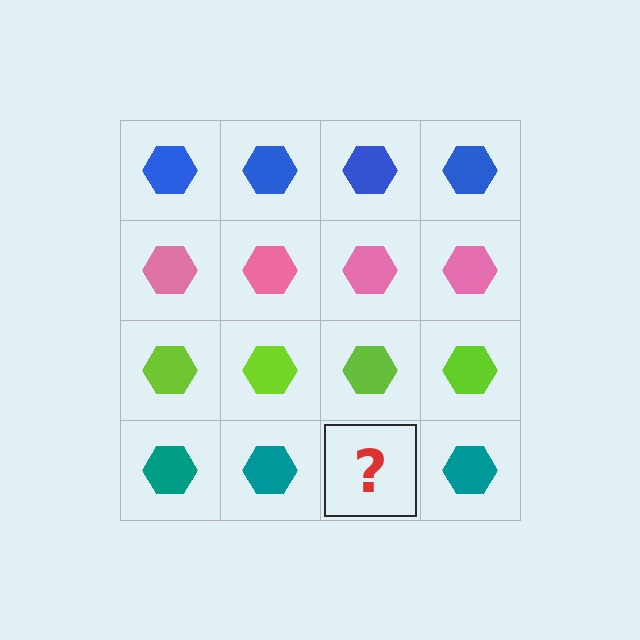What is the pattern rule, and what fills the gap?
The rule is that each row has a consistent color. The gap should be filled with a teal hexagon.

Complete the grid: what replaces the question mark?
The question mark should be replaced with a teal hexagon.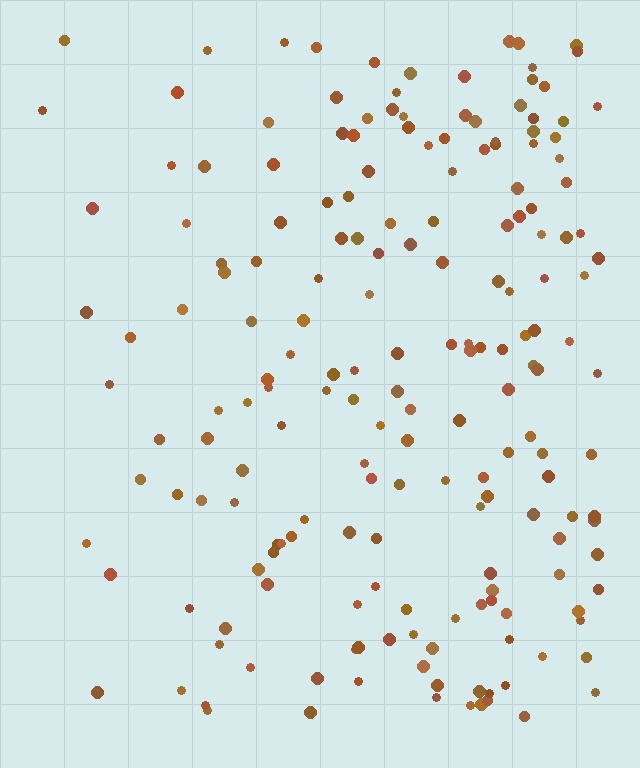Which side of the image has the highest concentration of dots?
The right.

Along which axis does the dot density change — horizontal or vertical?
Horizontal.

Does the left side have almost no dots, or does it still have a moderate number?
Still a moderate number, just noticeably fewer than the right.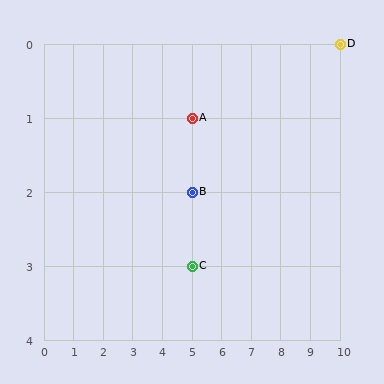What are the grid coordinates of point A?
Point A is at grid coordinates (5, 1).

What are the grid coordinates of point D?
Point D is at grid coordinates (10, 0).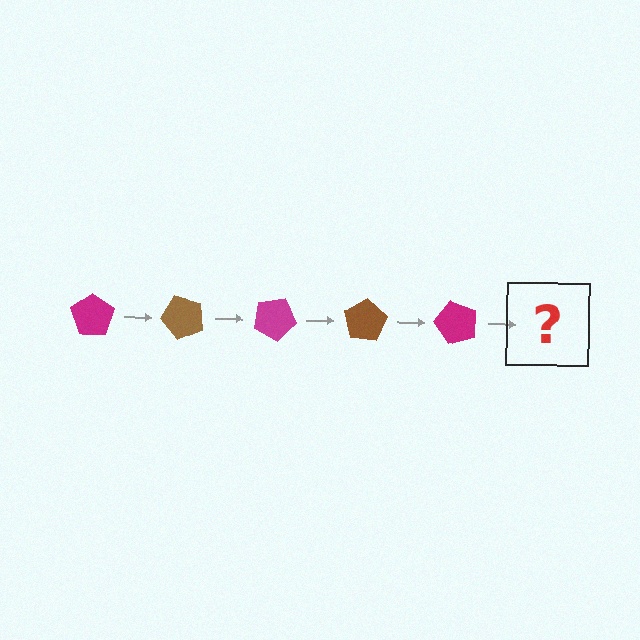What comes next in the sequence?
The next element should be a brown pentagon, rotated 250 degrees from the start.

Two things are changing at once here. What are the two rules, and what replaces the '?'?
The two rules are that it rotates 50 degrees each step and the color cycles through magenta and brown. The '?' should be a brown pentagon, rotated 250 degrees from the start.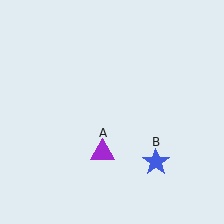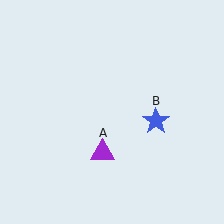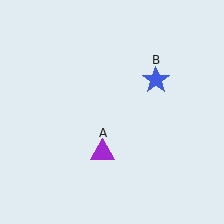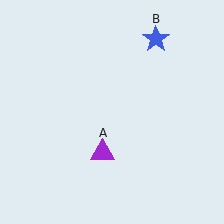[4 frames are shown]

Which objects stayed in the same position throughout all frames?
Purple triangle (object A) remained stationary.